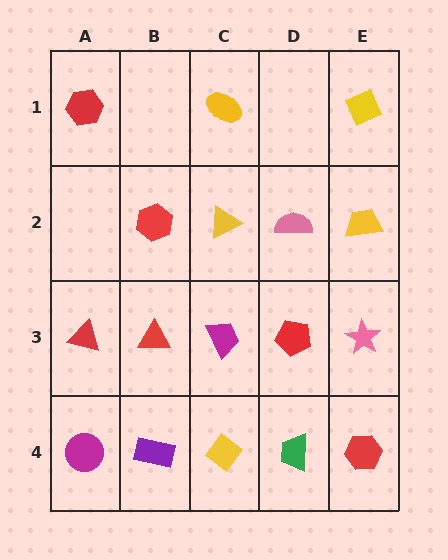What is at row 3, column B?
A red triangle.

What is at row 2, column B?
A red hexagon.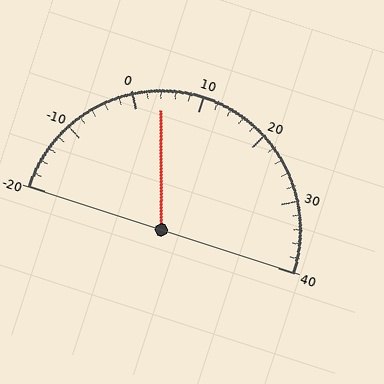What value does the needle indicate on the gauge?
The needle indicates approximately 4.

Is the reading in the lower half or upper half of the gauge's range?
The reading is in the lower half of the range (-20 to 40).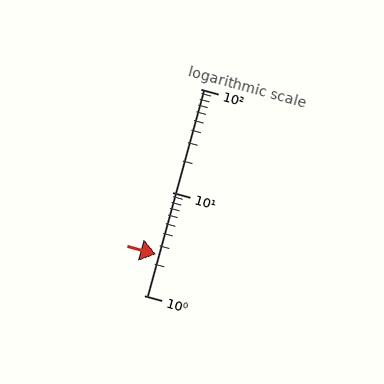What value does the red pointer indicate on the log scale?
The pointer indicates approximately 2.5.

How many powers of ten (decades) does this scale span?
The scale spans 2 decades, from 1 to 100.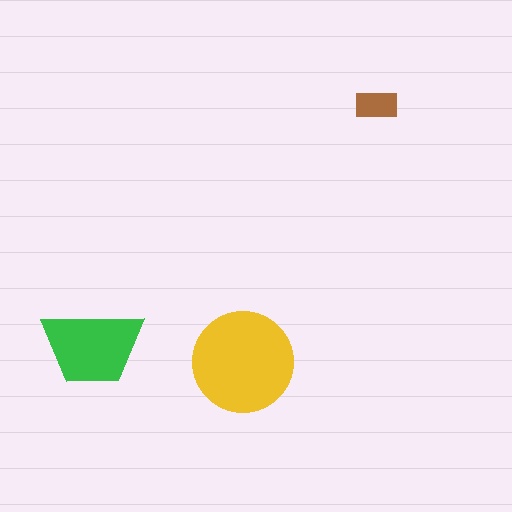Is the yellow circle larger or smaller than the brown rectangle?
Larger.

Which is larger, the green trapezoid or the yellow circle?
The yellow circle.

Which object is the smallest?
The brown rectangle.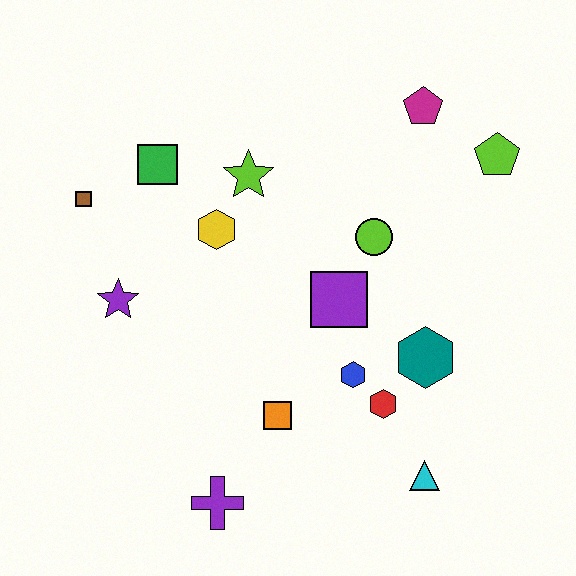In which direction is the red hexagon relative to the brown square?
The red hexagon is to the right of the brown square.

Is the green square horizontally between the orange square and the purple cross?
No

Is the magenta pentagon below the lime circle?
No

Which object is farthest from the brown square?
The cyan triangle is farthest from the brown square.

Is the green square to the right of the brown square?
Yes